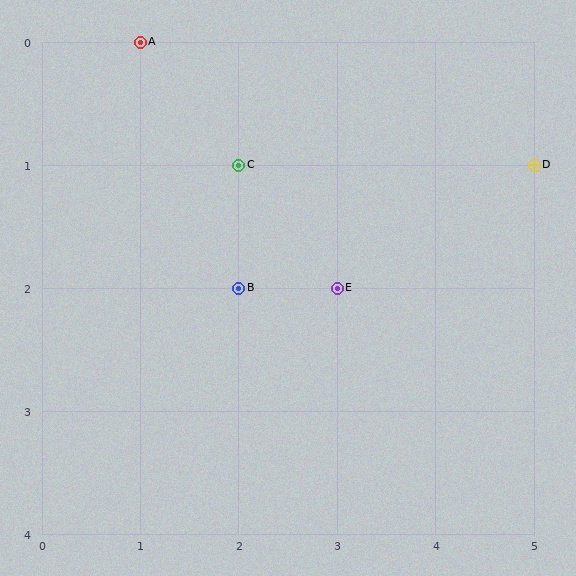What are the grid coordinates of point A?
Point A is at grid coordinates (1, 0).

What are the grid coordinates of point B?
Point B is at grid coordinates (2, 2).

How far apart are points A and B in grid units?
Points A and B are 1 column and 2 rows apart (about 2.2 grid units diagonally).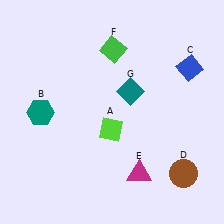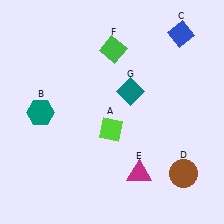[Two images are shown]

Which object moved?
The blue diamond (C) moved up.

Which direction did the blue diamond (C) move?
The blue diamond (C) moved up.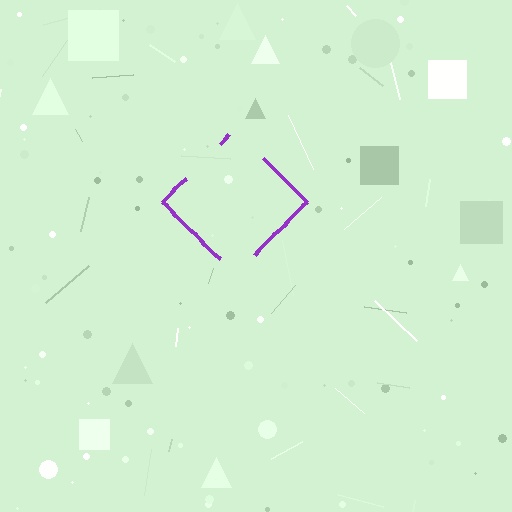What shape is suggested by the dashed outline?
The dashed outline suggests a diamond.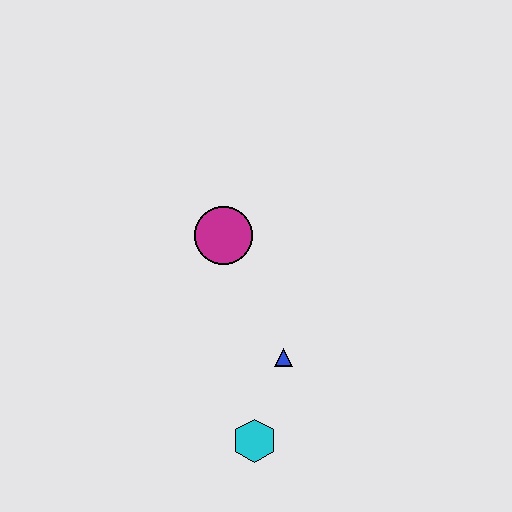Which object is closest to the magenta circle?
The blue triangle is closest to the magenta circle.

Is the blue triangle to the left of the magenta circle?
No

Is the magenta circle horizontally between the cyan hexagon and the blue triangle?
No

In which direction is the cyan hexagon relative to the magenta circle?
The cyan hexagon is below the magenta circle.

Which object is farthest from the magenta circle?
The cyan hexagon is farthest from the magenta circle.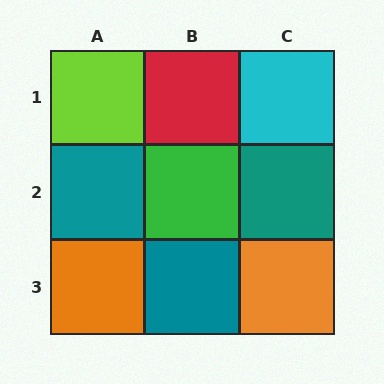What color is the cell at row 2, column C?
Teal.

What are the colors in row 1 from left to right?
Lime, red, cyan.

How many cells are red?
1 cell is red.